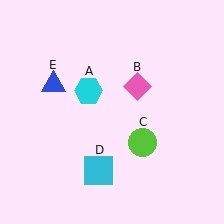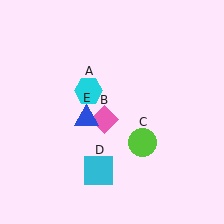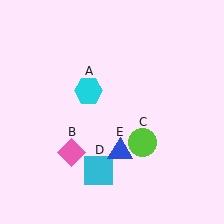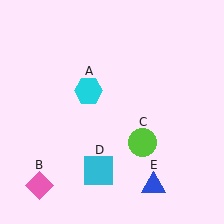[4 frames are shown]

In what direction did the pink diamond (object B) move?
The pink diamond (object B) moved down and to the left.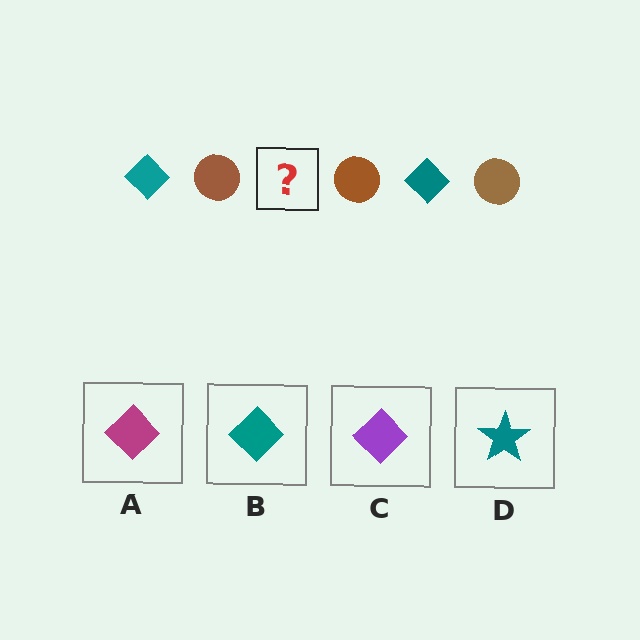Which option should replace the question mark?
Option B.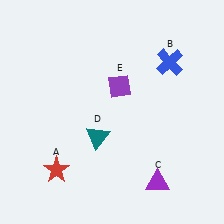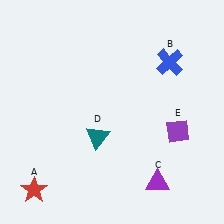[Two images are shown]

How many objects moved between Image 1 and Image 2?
2 objects moved between the two images.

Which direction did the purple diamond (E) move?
The purple diamond (E) moved right.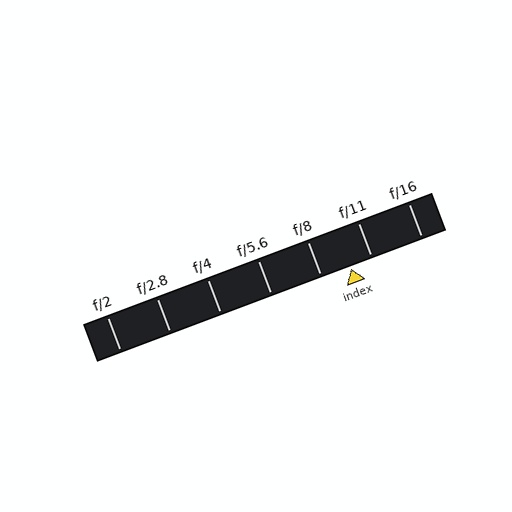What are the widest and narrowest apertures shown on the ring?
The widest aperture shown is f/2 and the narrowest is f/16.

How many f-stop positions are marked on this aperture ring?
There are 7 f-stop positions marked.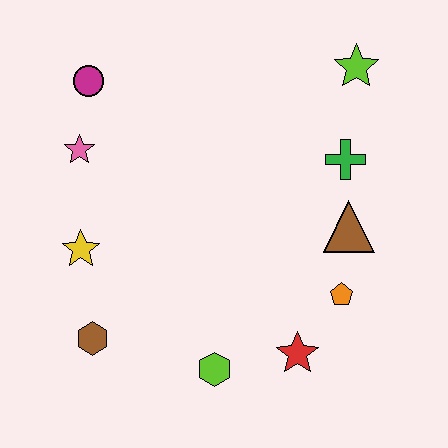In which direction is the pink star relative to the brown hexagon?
The pink star is above the brown hexagon.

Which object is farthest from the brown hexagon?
The lime star is farthest from the brown hexagon.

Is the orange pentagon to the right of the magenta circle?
Yes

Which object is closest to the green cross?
The brown triangle is closest to the green cross.